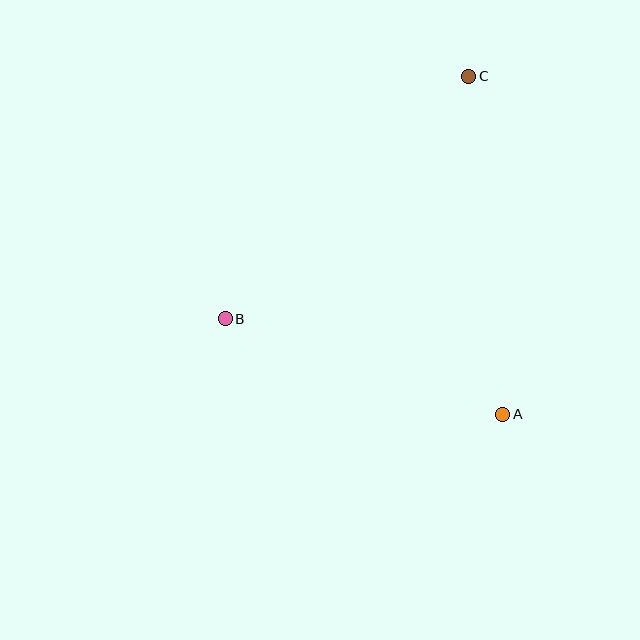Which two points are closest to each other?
Points A and B are closest to each other.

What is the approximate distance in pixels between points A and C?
The distance between A and C is approximately 340 pixels.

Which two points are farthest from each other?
Points B and C are farthest from each other.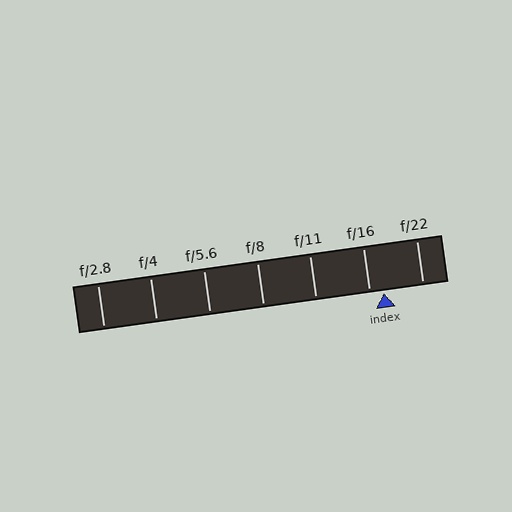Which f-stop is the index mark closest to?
The index mark is closest to f/16.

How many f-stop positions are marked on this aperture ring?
There are 7 f-stop positions marked.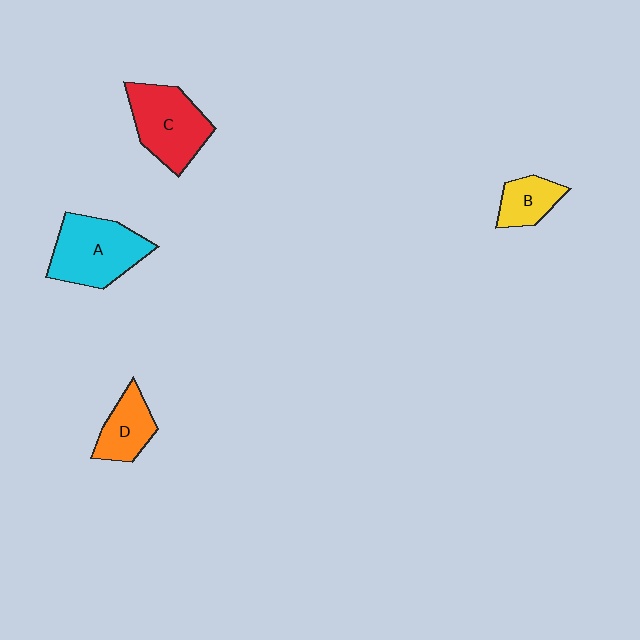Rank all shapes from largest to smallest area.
From largest to smallest: A (cyan), C (red), D (orange), B (yellow).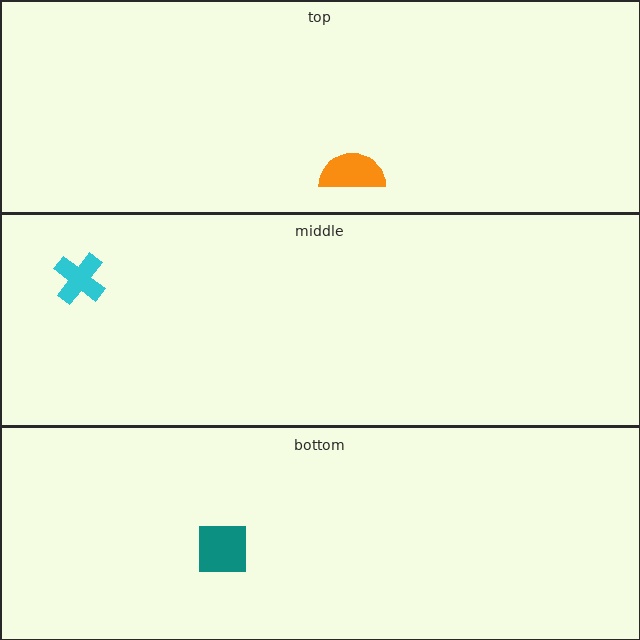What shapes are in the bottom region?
The teal square.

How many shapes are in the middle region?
1.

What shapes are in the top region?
The orange semicircle.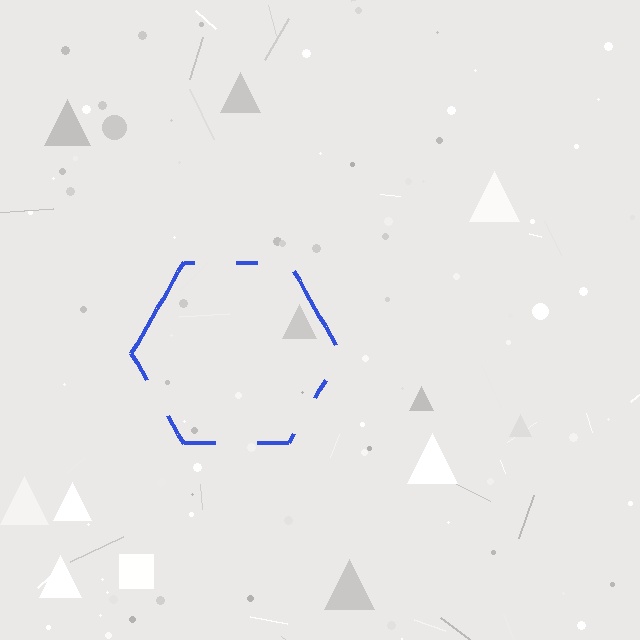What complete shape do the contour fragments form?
The contour fragments form a hexagon.